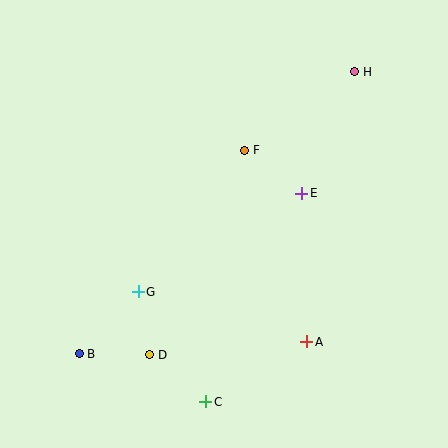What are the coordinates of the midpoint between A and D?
The midpoint between A and D is at (228, 348).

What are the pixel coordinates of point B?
Point B is at (79, 354).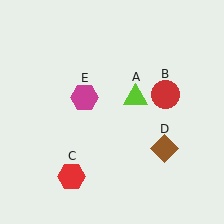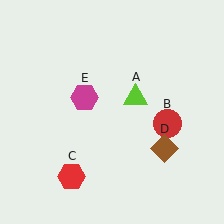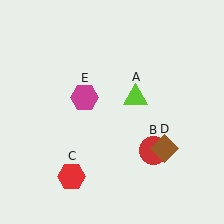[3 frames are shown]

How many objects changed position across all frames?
1 object changed position: red circle (object B).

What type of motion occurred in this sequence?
The red circle (object B) rotated clockwise around the center of the scene.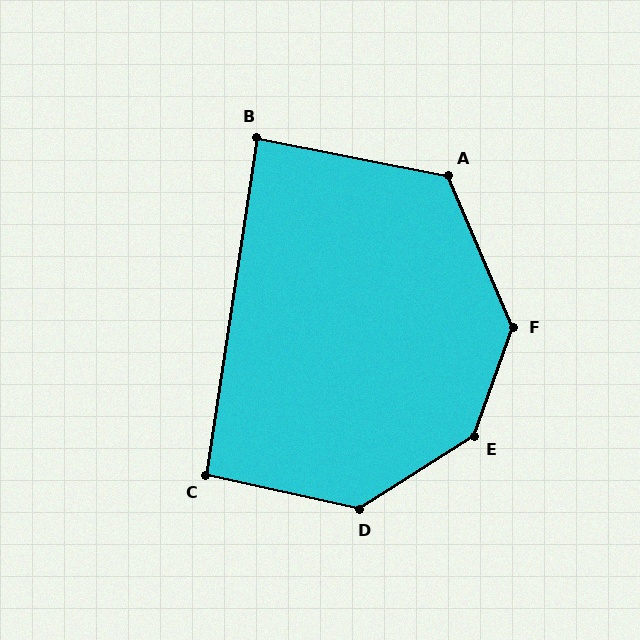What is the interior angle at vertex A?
Approximately 124 degrees (obtuse).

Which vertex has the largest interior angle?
E, at approximately 142 degrees.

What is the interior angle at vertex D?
Approximately 135 degrees (obtuse).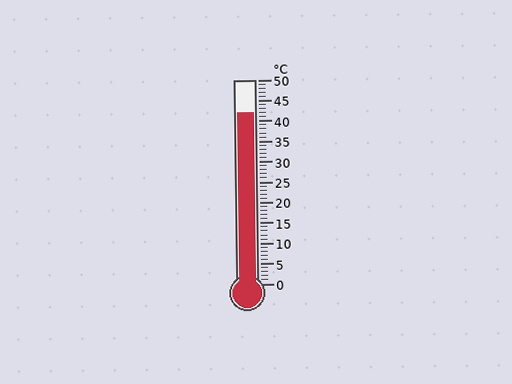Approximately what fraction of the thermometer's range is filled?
The thermometer is filled to approximately 85% of its range.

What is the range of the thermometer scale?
The thermometer scale ranges from 0°C to 50°C.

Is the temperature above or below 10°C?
The temperature is above 10°C.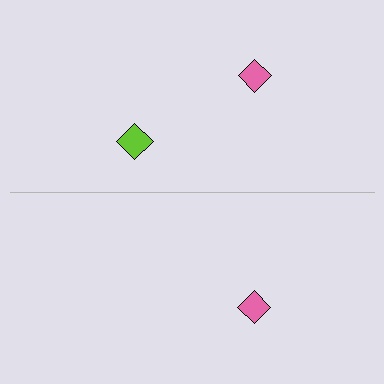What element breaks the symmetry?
A lime diamond is missing from the bottom side.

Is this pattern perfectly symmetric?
No, the pattern is not perfectly symmetric. A lime diamond is missing from the bottom side.